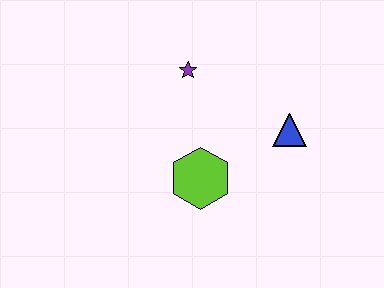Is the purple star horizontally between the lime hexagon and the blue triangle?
No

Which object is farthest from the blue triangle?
The purple star is farthest from the blue triangle.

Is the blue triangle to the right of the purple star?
Yes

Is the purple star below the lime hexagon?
No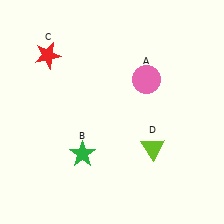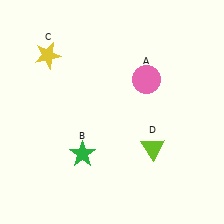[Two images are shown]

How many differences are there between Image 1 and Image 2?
There is 1 difference between the two images.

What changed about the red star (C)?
In Image 1, C is red. In Image 2, it changed to yellow.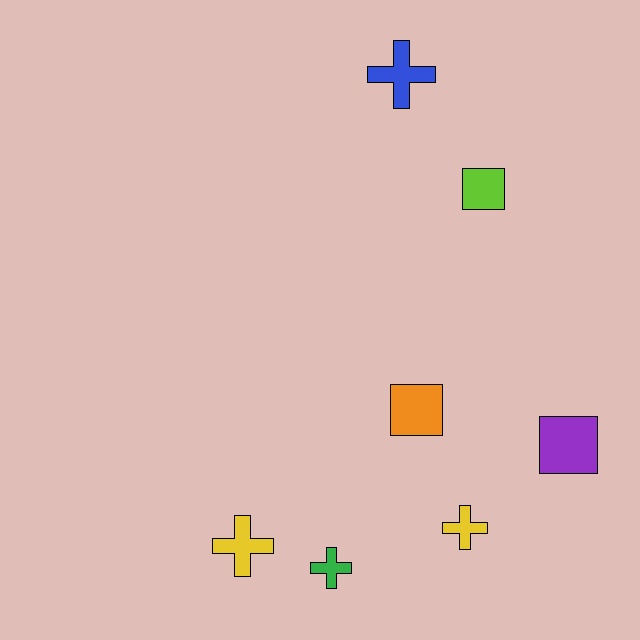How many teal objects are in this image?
There are no teal objects.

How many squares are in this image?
There are 3 squares.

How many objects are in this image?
There are 7 objects.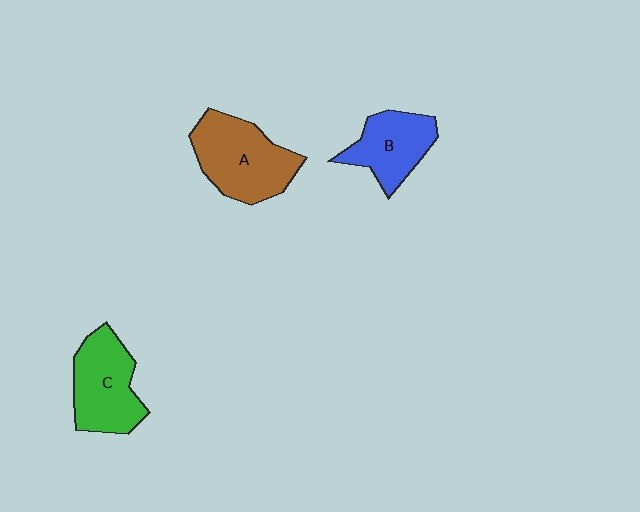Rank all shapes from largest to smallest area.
From largest to smallest: A (brown), C (green), B (blue).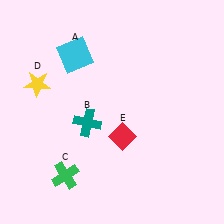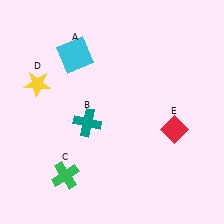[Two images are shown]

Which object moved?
The red diamond (E) moved right.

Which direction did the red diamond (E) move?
The red diamond (E) moved right.